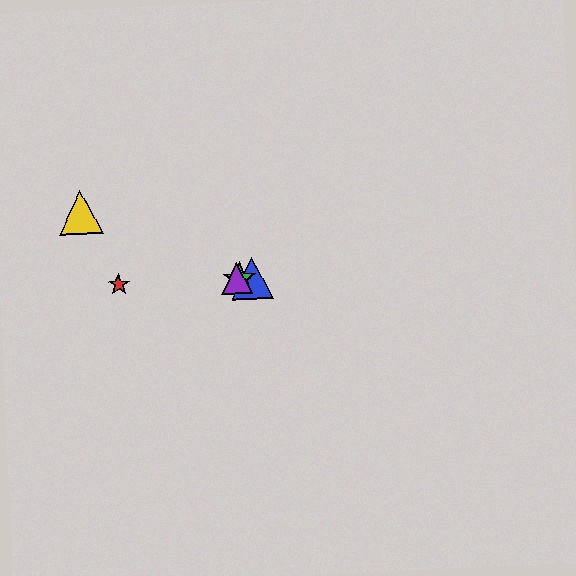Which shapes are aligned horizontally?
The red star, the blue triangle, the green star, the purple triangle are aligned horizontally.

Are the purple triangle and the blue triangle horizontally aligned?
Yes, both are at y≈279.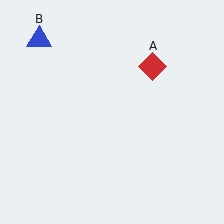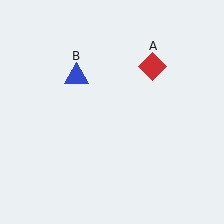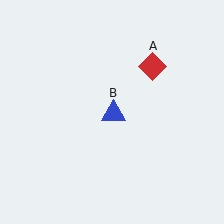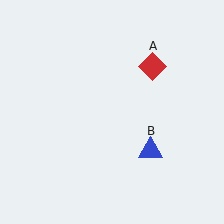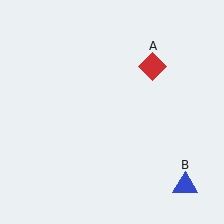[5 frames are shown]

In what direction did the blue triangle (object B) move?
The blue triangle (object B) moved down and to the right.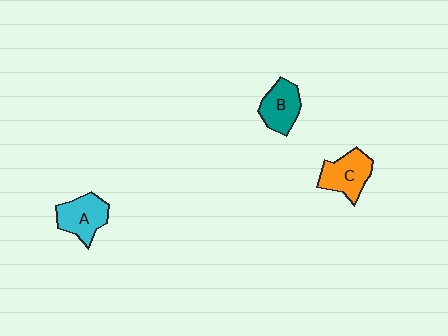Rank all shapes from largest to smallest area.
From largest to smallest: C (orange), A (cyan), B (teal).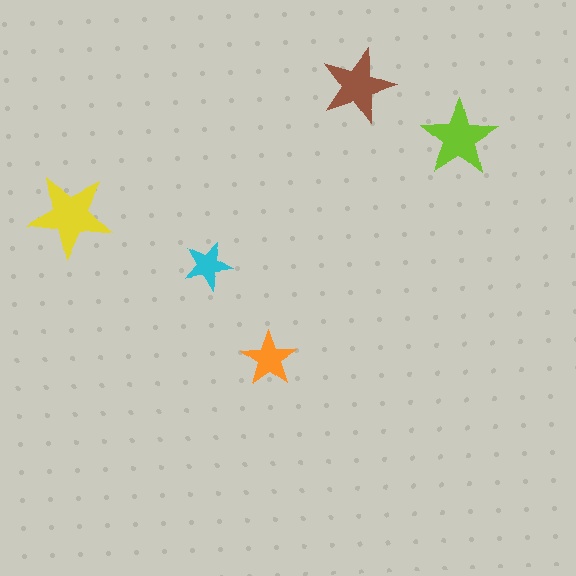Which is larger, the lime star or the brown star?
The lime one.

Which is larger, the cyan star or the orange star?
The orange one.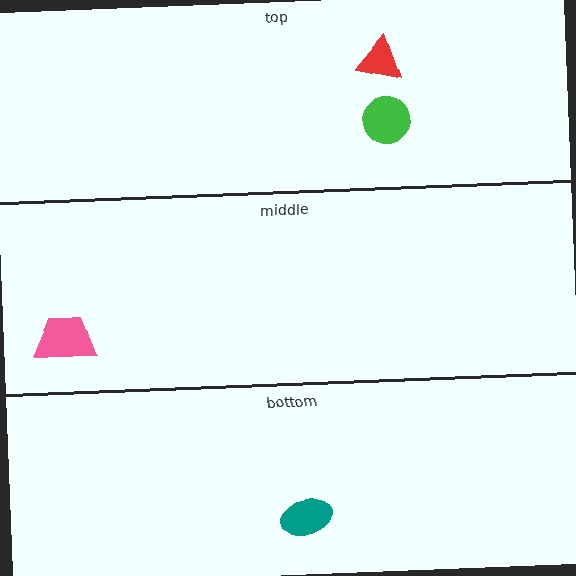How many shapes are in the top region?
2.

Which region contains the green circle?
The top region.